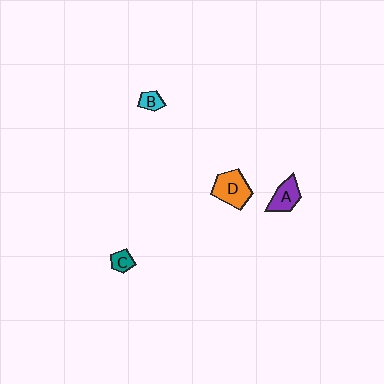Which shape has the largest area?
Shape D (orange).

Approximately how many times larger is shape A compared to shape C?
Approximately 1.9 times.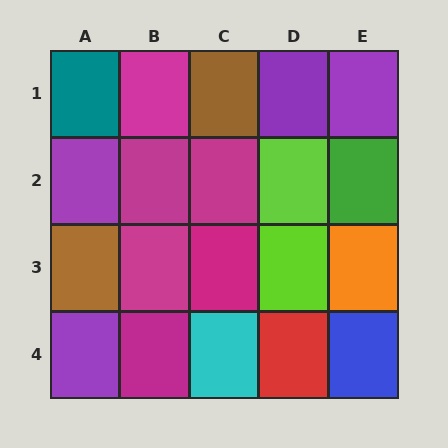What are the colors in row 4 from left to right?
Purple, magenta, cyan, red, blue.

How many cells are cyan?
1 cell is cyan.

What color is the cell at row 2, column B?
Magenta.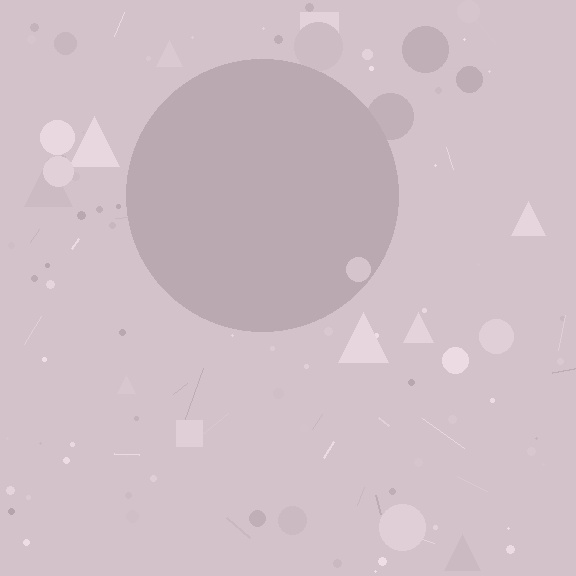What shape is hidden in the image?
A circle is hidden in the image.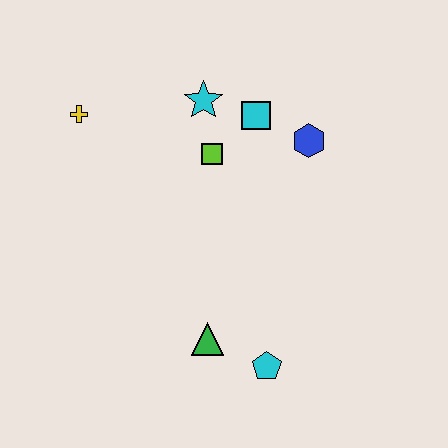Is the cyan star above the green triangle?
Yes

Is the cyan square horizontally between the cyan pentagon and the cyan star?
Yes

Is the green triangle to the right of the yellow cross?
Yes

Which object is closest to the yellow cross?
The cyan star is closest to the yellow cross.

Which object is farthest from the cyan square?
The cyan pentagon is farthest from the cyan square.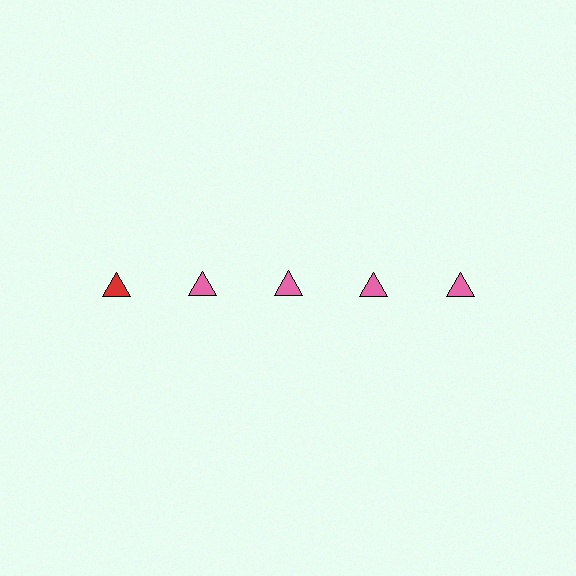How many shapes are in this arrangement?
There are 5 shapes arranged in a grid pattern.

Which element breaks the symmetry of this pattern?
The red triangle in the top row, leftmost column breaks the symmetry. All other shapes are pink triangles.